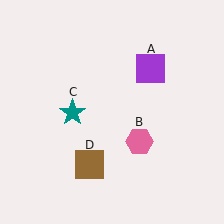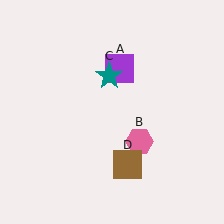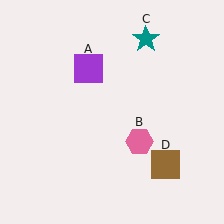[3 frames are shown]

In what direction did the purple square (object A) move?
The purple square (object A) moved left.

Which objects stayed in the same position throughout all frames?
Pink hexagon (object B) remained stationary.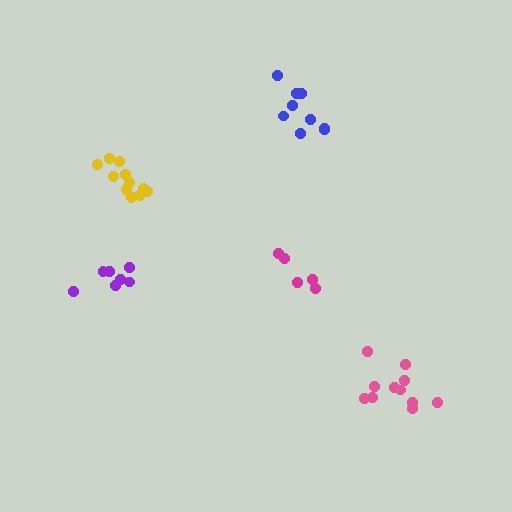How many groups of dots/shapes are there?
There are 5 groups.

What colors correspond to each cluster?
The clusters are colored: yellow, blue, purple, magenta, pink.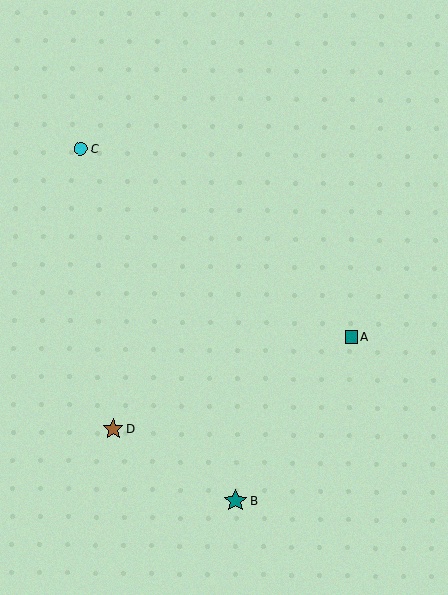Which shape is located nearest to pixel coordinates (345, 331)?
The teal square (labeled A) at (351, 337) is nearest to that location.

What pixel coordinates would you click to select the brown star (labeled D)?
Click at (113, 429) to select the brown star D.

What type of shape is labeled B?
Shape B is a teal star.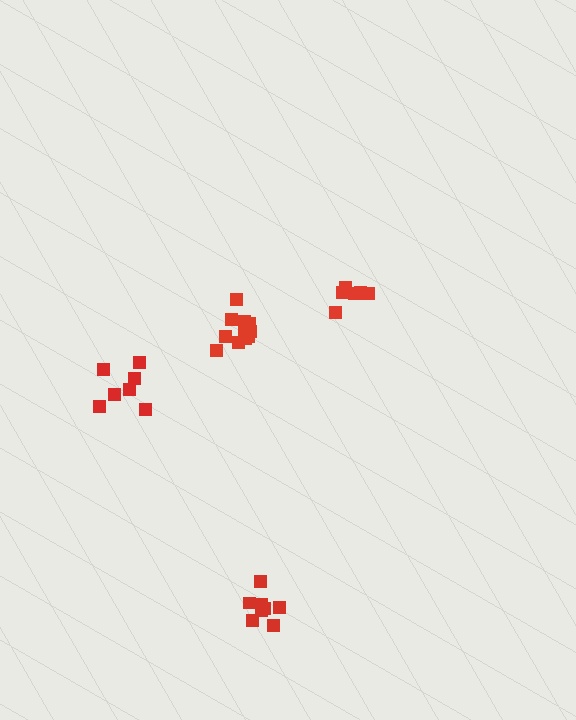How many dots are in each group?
Group 1: 8 dots, Group 2: 7 dots, Group 3: 8 dots, Group 4: 11 dots (34 total).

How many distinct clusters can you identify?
There are 4 distinct clusters.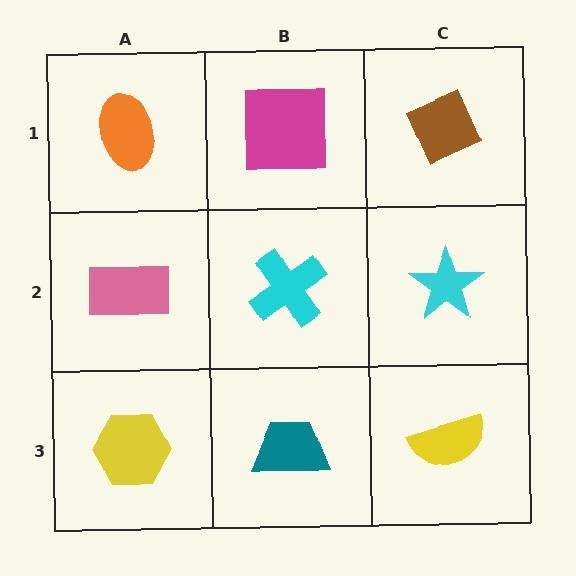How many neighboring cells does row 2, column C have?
3.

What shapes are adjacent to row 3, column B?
A cyan cross (row 2, column B), a yellow hexagon (row 3, column A), a yellow semicircle (row 3, column C).